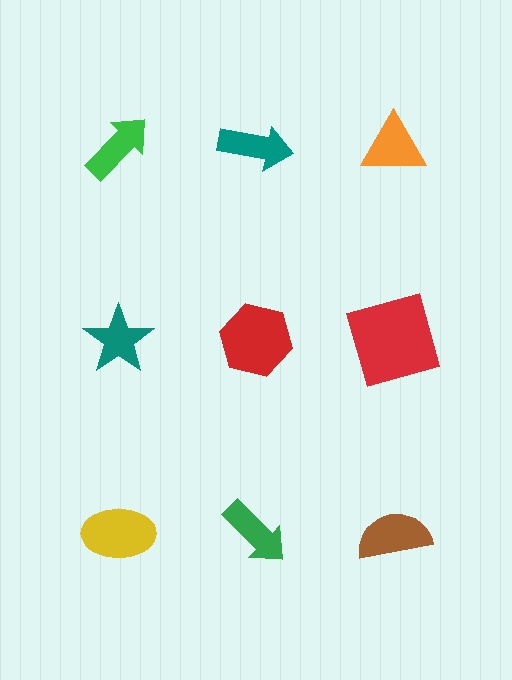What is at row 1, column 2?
A teal arrow.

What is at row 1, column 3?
An orange triangle.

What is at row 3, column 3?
A brown semicircle.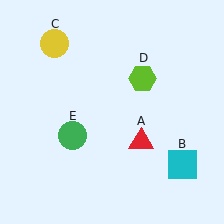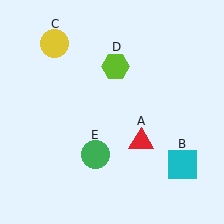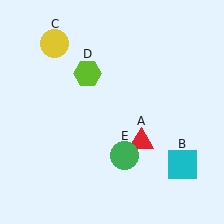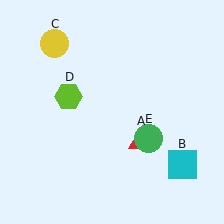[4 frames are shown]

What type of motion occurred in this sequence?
The lime hexagon (object D), green circle (object E) rotated counterclockwise around the center of the scene.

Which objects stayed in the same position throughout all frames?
Red triangle (object A) and cyan square (object B) and yellow circle (object C) remained stationary.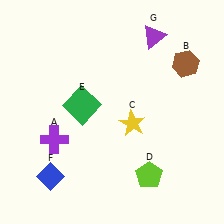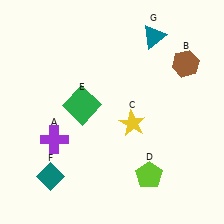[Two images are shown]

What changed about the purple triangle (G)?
In Image 1, G is purple. In Image 2, it changed to teal.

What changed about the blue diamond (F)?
In Image 1, F is blue. In Image 2, it changed to teal.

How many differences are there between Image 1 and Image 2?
There are 2 differences between the two images.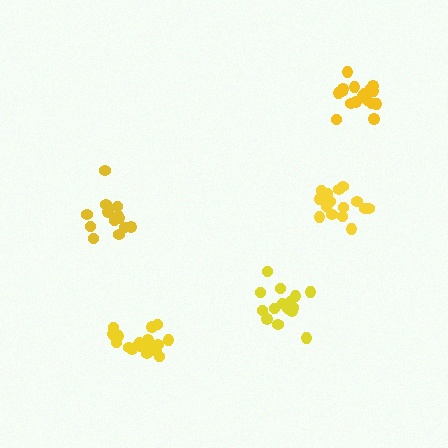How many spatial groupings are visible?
There are 5 spatial groupings.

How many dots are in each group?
Group 1: 19 dots, Group 2: 14 dots, Group 3: 15 dots, Group 4: 16 dots, Group 5: 17 dots (81 total).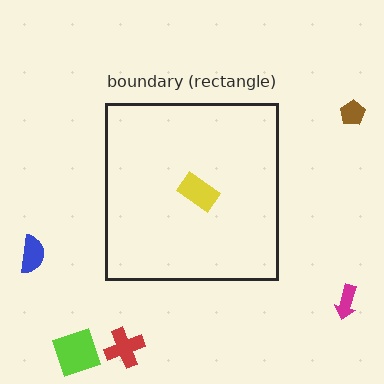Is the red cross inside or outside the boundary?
Outside.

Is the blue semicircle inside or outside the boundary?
Outside.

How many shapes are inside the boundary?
1 inside, 5 outside.